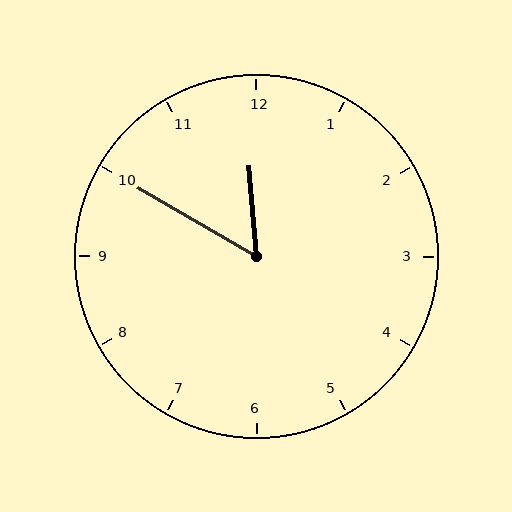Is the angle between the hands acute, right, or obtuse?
It is acute.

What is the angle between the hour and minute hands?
Approximately 55 degrees.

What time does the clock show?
11:50.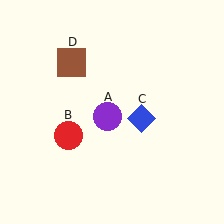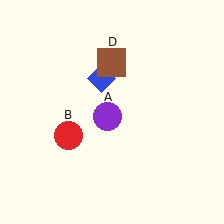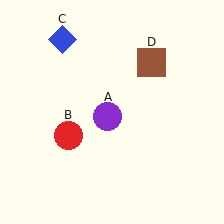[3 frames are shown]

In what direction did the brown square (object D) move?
The brown square (object D) moved right.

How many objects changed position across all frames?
2 objects changed position: blue diamond (object C), brown square (object D).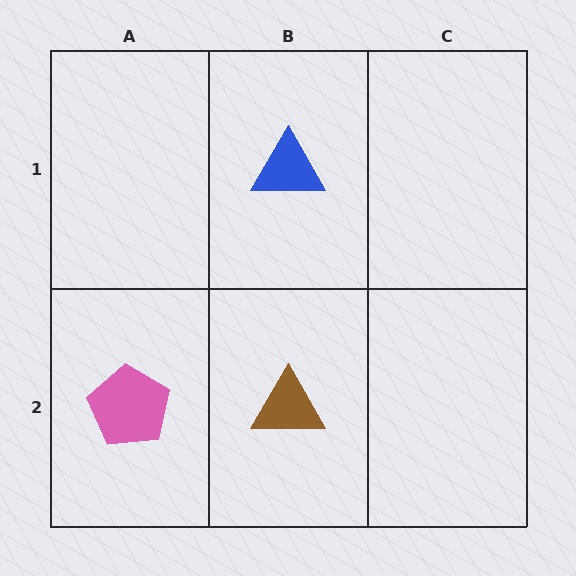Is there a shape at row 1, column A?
No, that cell is empty.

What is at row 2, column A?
A pink pentagon.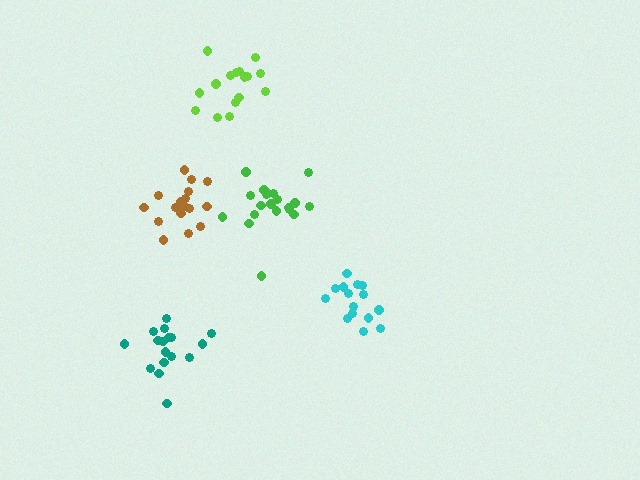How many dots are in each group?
Group 1: 16 dots, Group 2: 20 dots, Group 3: 19 dots, Group 4: 17 dots, Group 5: 15 dots (87 total).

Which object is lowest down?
The teal cluster is bottommost.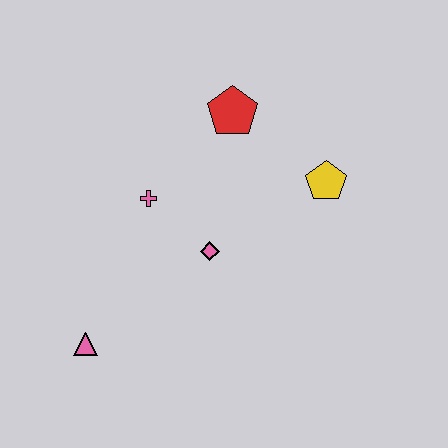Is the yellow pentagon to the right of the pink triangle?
Yes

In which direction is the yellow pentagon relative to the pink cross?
The yellow pentagon is to the right of the pink cross.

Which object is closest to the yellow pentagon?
The red pentagon is closest to the yellow pentagon.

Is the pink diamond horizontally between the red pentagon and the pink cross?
Yes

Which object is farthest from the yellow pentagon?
The pink triangle is farthest from the yellow pentagon.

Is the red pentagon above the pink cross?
Yes